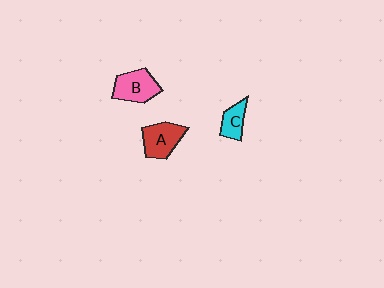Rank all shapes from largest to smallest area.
From largest to smallest: A (red), B (pink), C (cyan).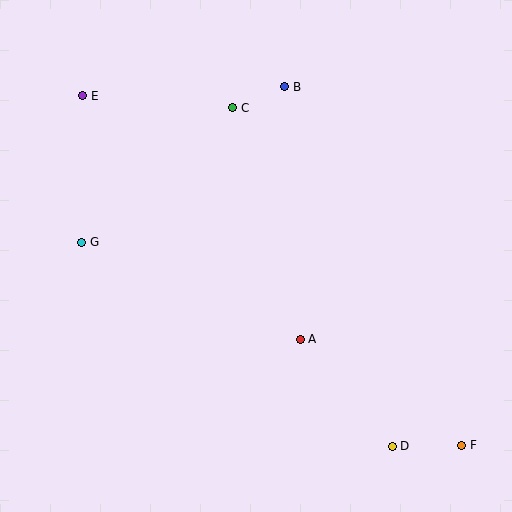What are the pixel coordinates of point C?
Point C is at (233, 108).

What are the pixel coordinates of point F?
Point F is at (462, 445).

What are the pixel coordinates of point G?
Point G is at (82, 242).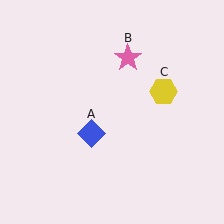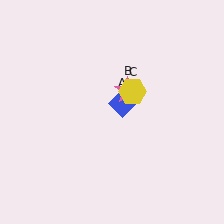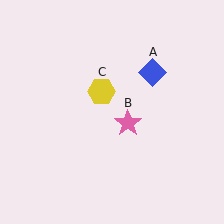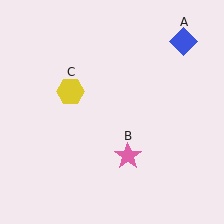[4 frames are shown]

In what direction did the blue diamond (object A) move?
The blue diamond (object A) moved up and to the right.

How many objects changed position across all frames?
3 objects changed position: blue diamond (object A), pink star (object B), yellow hexagon (object C).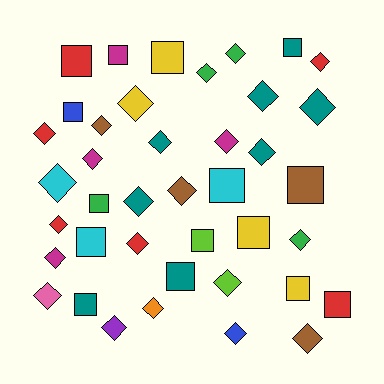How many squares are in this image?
There are 15 squares.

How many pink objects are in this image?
There is 1 pink object.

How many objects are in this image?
There are 40 objects.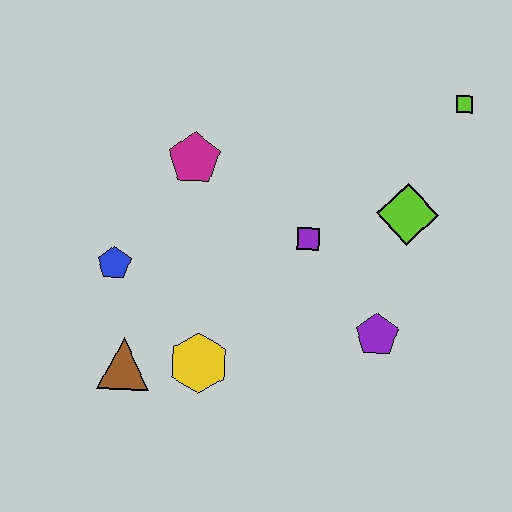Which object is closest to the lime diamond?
The purple square is closest to the lime diamond.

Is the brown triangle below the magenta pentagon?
Yes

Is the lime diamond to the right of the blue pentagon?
Yes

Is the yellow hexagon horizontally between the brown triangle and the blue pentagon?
No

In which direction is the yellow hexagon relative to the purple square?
The yellow hexagon is below the purple square.